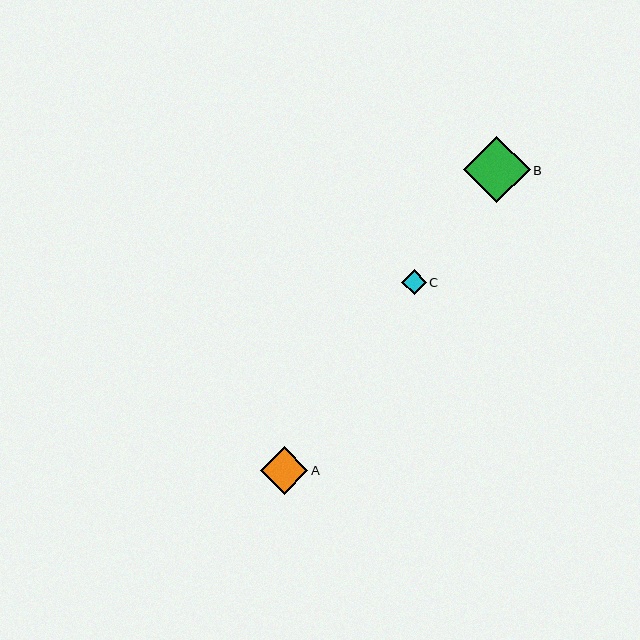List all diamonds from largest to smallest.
From largest to smallest: B, A, C.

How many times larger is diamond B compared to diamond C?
Diamond B is approximately 2.7 times the size of diamond C.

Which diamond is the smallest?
Diamond C is the smallest with a size of approximately 25 pixels.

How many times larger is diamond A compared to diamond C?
Diamond A is approximately 1.9 times the size of diamond C.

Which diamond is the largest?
Diamond B is the largest with a size of approximately 66 pixels.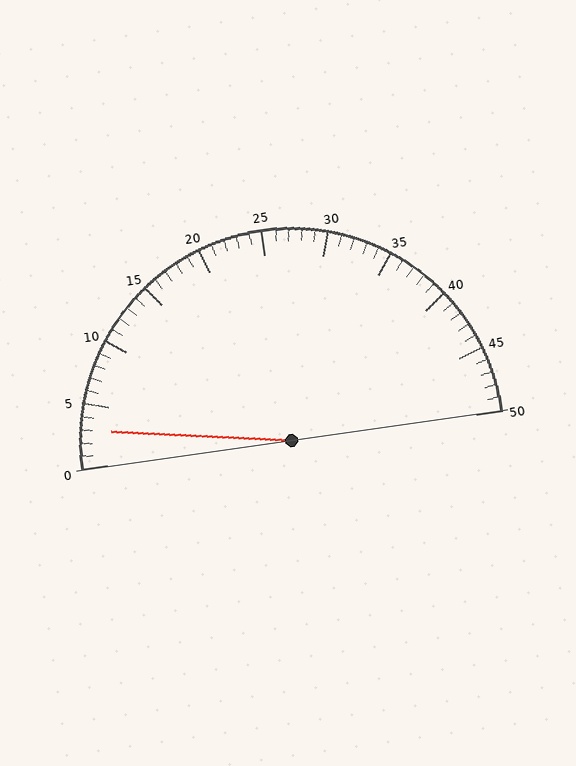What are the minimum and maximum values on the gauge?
The gauge ranges from 0 to 50.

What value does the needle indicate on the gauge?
The needle indicates approximately 3.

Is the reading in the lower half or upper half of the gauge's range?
The reading is in the lower half of the range (0 to 50).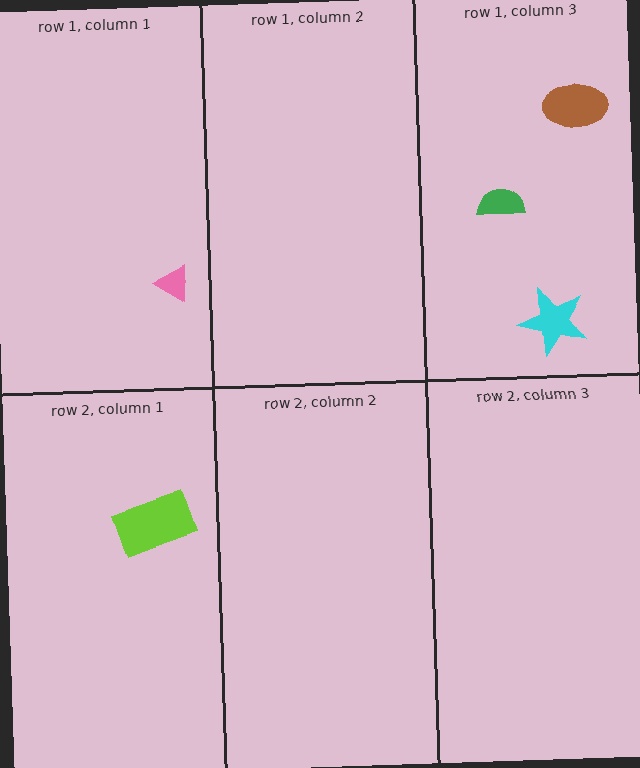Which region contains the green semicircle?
The row 1, column 3 region.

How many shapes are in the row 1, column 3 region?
3.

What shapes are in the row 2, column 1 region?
The lime rectangle.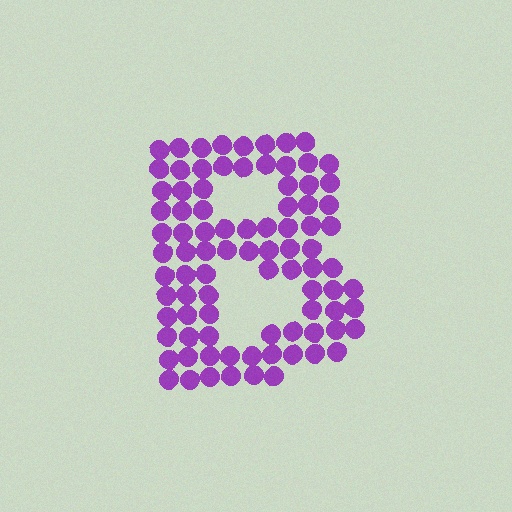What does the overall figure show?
The overall figure shows the letter B.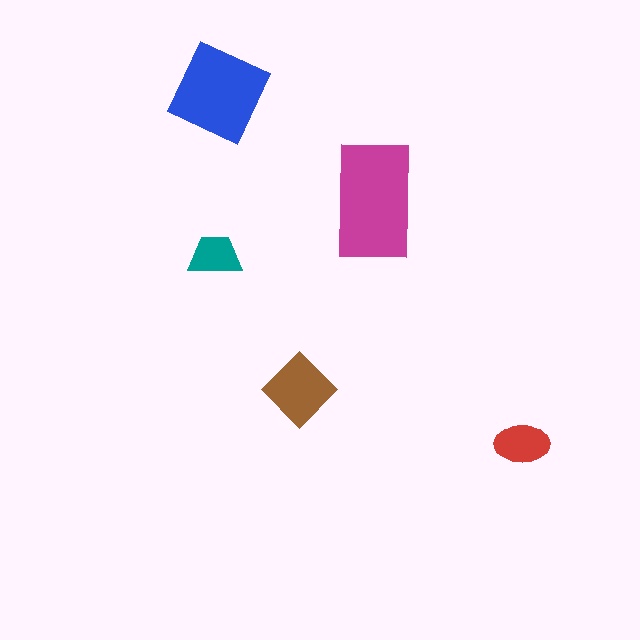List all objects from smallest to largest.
The teal trapezoid, the red ellipse, the brown diamond, the blue square, the magenta rectangle.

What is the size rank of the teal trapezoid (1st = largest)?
5th.